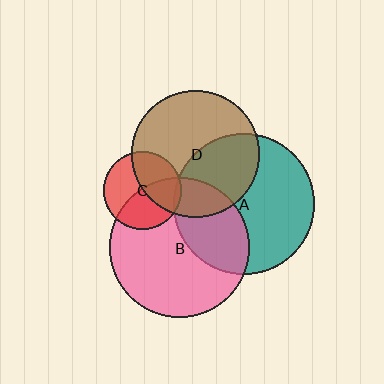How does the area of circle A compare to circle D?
Approximately 1.2 times.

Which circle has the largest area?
Circle A (teal).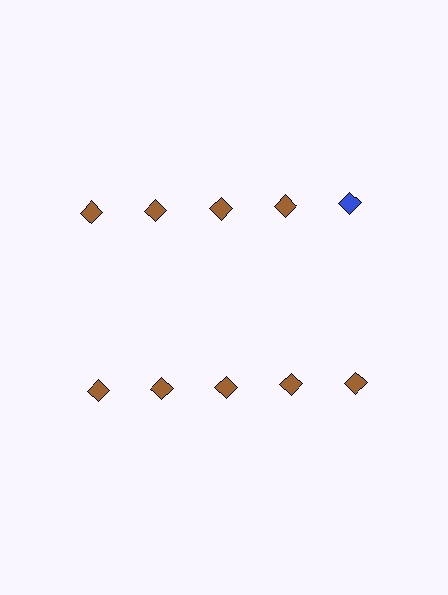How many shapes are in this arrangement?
There are 10 shapes arranged in a grid pattern.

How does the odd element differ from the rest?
It has a different color: blue instead of brown.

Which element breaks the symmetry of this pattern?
The blue diamond in the top row, rightmost column breaks the symmetry. All other shapes are brown diamonds.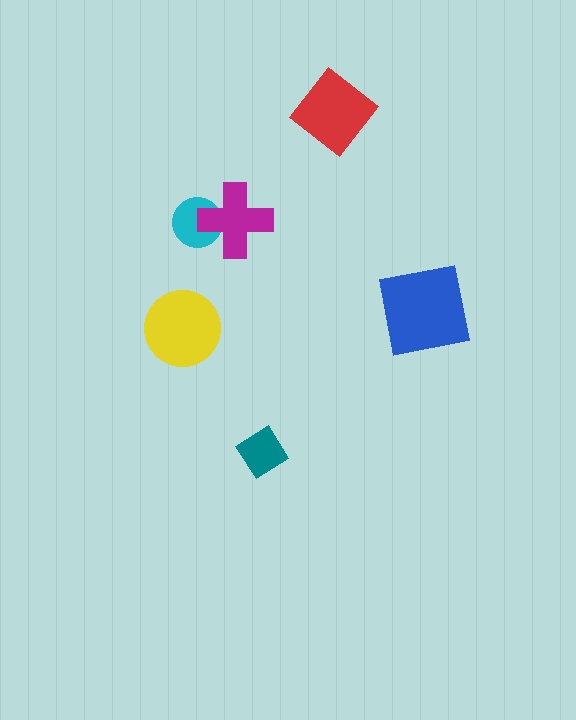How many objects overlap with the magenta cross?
1 object overlaps with the magenta cross.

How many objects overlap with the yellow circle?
0 objects overlap with the yellow circle.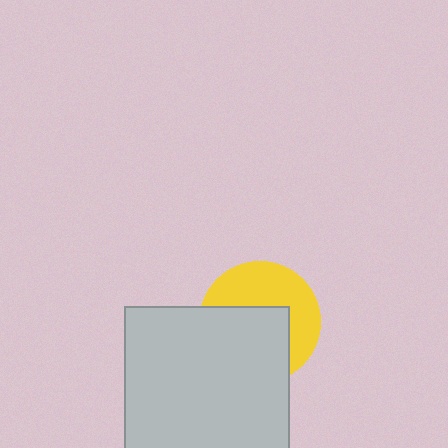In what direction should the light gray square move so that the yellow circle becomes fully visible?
The light gray square should move toward the lower-left. That is the shortest direction to clear the overlap and leave the yellow circle fully visible.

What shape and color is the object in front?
The object in front is a light gray square.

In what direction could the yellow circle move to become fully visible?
The yellow circle could move toward the upper-right. That would shift it out from behind the light gray square entirely.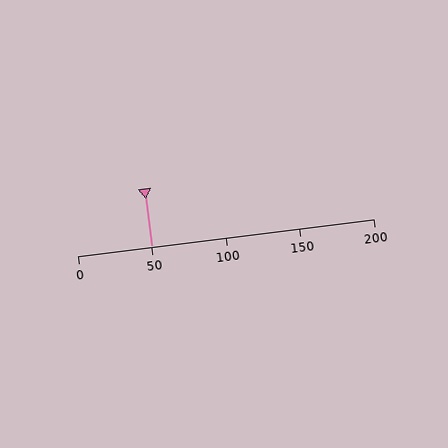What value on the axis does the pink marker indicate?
The marker indicates approximately 50.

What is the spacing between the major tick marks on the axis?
The major ticks are spaced 50 apart.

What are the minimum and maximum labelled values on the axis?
The axis runs from 0 to 200.